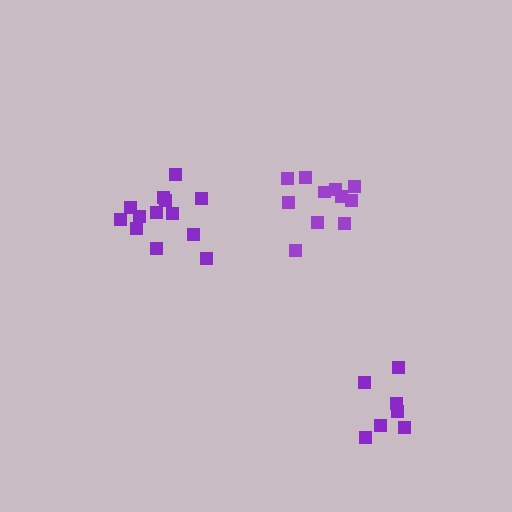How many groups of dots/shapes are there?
There are 3 groups.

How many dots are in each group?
Group 1: 13 dots, Group 2: 11 dots, Group 3: 7 dots (31 total).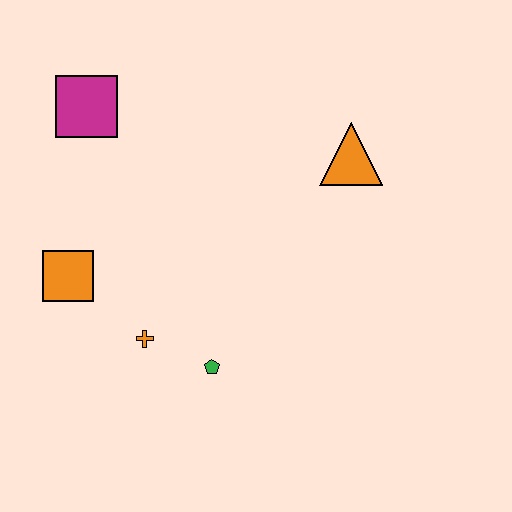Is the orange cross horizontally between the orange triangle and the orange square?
Yes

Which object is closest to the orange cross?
The green pentagon is closest to the orange cross.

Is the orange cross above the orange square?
No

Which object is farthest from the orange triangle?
The orange square is farthest from the orange triangle.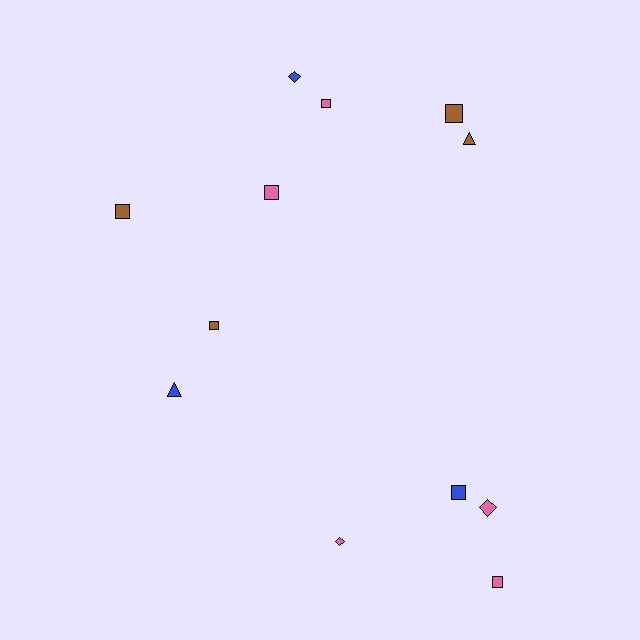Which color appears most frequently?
Pink, with 5 objects.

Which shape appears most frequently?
Square, with 7 objects.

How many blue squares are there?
There is 1 blue square.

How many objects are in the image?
There are 12 objects.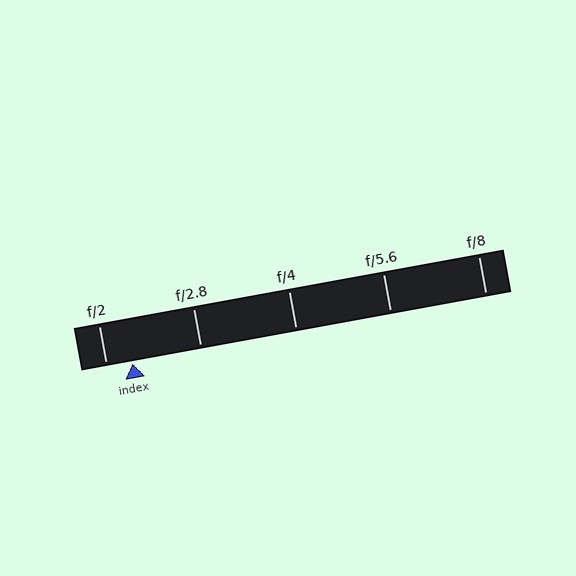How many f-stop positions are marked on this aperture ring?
There are 5 f-stop positions marked.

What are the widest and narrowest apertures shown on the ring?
The widest aperture shown is f/2 and the narrowest is f/8.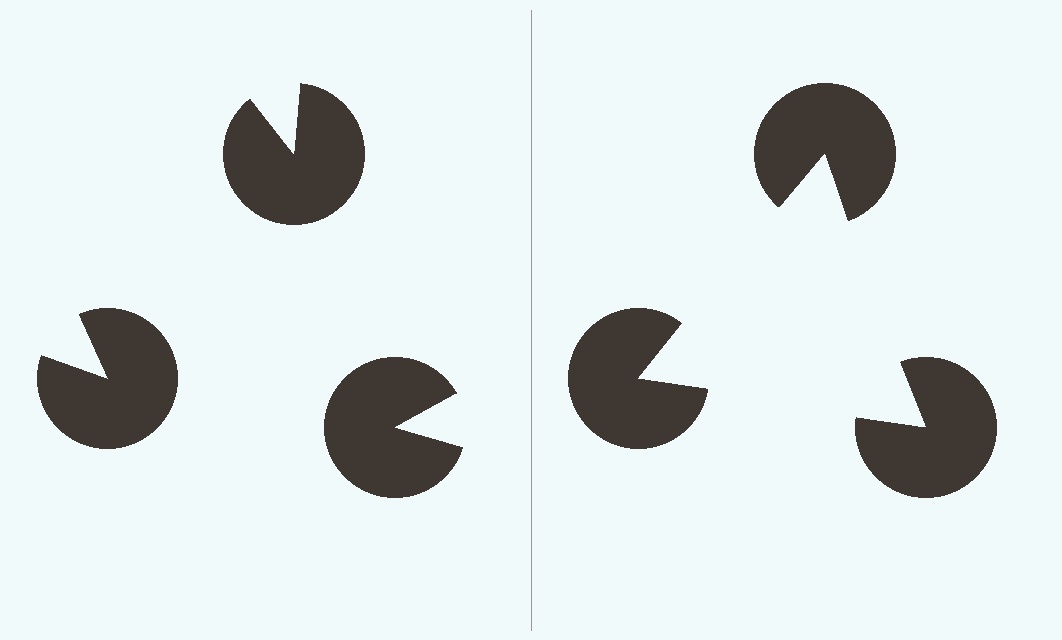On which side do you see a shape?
An illusory triangle appears on the right side. On the left side the wedge cuts are rotated, so no coherent shape forms.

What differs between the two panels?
The pac-man discs are positioned identically on both sides; only the wedge orientations differ. On the right they align to a triangle; on the left they are misaligned.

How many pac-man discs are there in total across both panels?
6 — 3 on each side.